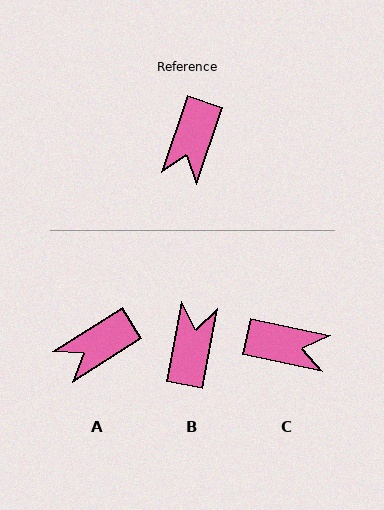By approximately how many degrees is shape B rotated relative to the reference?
Approximately 172 degrees clockwise.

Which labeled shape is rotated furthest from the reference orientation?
B, about 172 degrees away.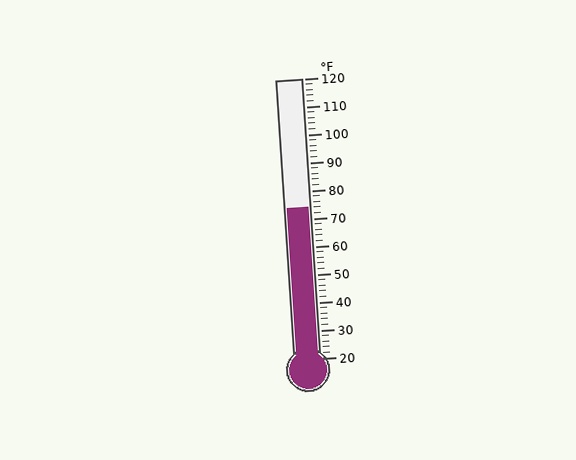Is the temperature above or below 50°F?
The temperature is above 50°F.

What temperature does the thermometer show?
The thermometer shows approximately 74°F.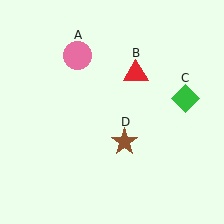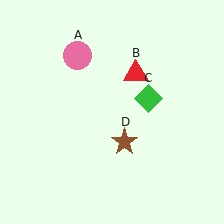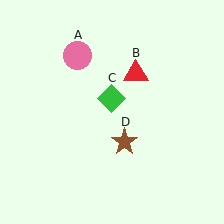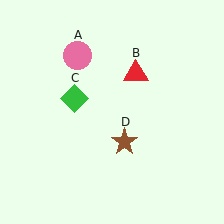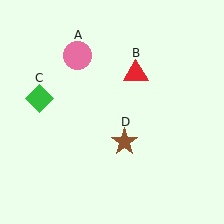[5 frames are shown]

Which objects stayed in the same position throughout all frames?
Pink circle (object A) and red triangle (object B) and brown star (object D) remained stationary.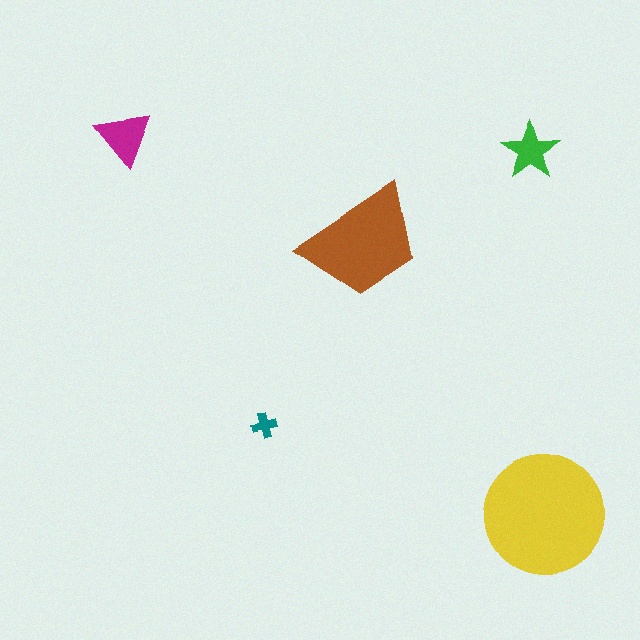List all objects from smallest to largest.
The teal cross, the green star, the magenta triangle, the brown trapezoid, the yellow circle.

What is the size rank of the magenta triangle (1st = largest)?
3rd.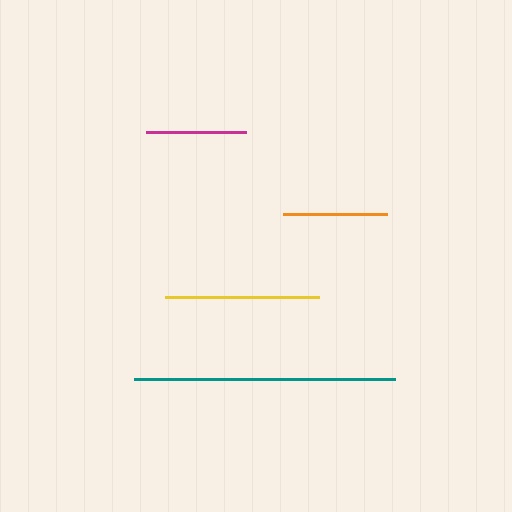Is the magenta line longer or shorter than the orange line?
The orange line is longer than the magenta line.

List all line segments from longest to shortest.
From longest to shortest: teal, yellow, orange, magenta.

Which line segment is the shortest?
The magenta line is the shortest at approximately 100 pixels.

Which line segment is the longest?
The teal line is the longest at approximately 261 pixels.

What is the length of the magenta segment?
The magenta segment is approximately 100 pixels long.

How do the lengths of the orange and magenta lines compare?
The orange and magenta lines are approximately the same length.